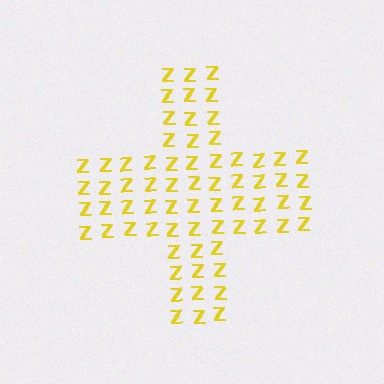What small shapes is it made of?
It is made of small letter Z's.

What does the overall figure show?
The overall figure shows a cross.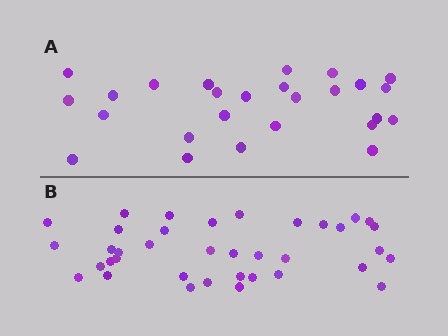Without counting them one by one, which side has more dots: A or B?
Region B (the bottom region) has more dots.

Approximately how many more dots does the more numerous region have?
Region B has roughly 12 or so more dots than region A.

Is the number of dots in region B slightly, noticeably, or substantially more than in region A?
Region B has noticeably more, but not dramatically so. The ratio is roughly 1.4 to 1.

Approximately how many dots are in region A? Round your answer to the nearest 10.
About 30 dots. (The exact count is 26, which rounds to 30.)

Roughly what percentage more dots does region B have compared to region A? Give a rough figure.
About 40% more.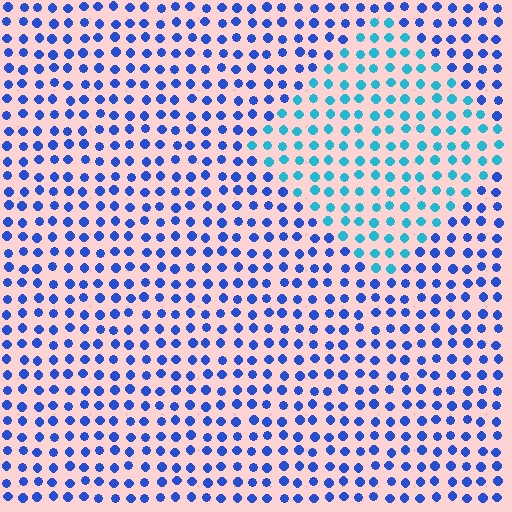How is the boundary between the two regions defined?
The boundary is defined purely by a slight shift in hue (about 38 degrees). Spacing, size, and orientation are identical on both sides.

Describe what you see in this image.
The image is filled with small blue elements in a uniform arrangement. A diamond-shaped region is visible where the elements are tinted to a slightly different hue, forming a subtle color boundary.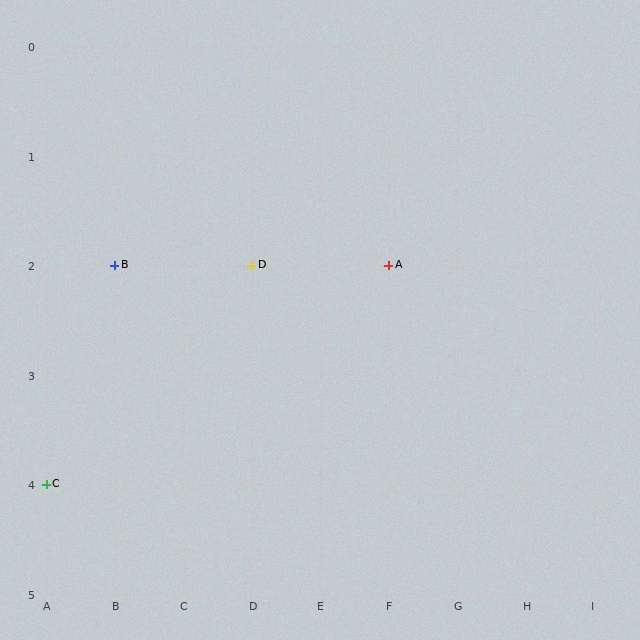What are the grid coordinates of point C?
Point C is at grid coordinates (A, 4).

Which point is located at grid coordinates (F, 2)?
Point A is at (F, 2).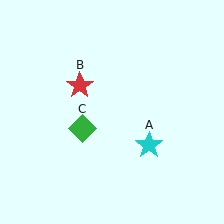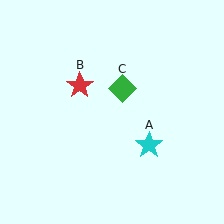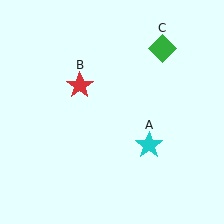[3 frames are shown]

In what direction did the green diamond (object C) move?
The green diamond (object C) moved up and to the right.